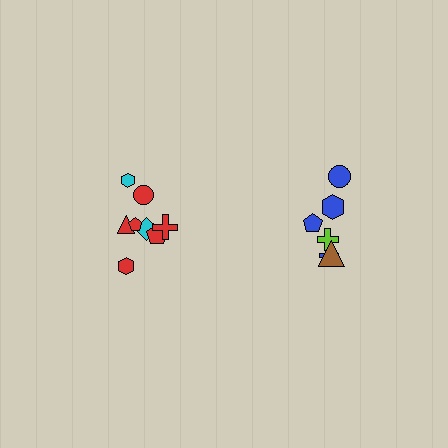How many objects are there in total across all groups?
There are 14 objects.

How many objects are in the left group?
There are 8 objects.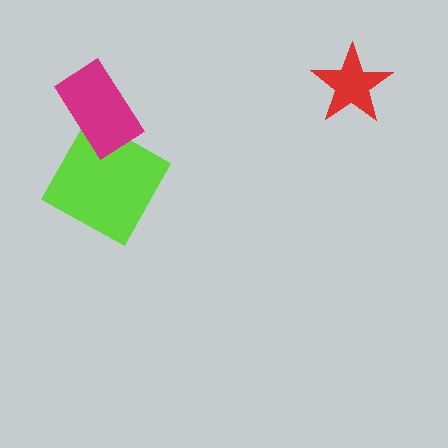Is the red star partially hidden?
No, no other shape covers it.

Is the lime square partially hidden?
Yes, it is partially covered by another shape.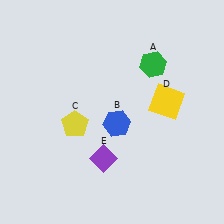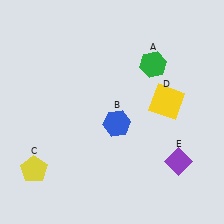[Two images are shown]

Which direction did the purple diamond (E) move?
The purple diamond (E) moved right.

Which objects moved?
The objects that moved are: the yellow pentagon (C), the purple diamond (E).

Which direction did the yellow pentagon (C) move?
The yellow pentagon (C) moved down.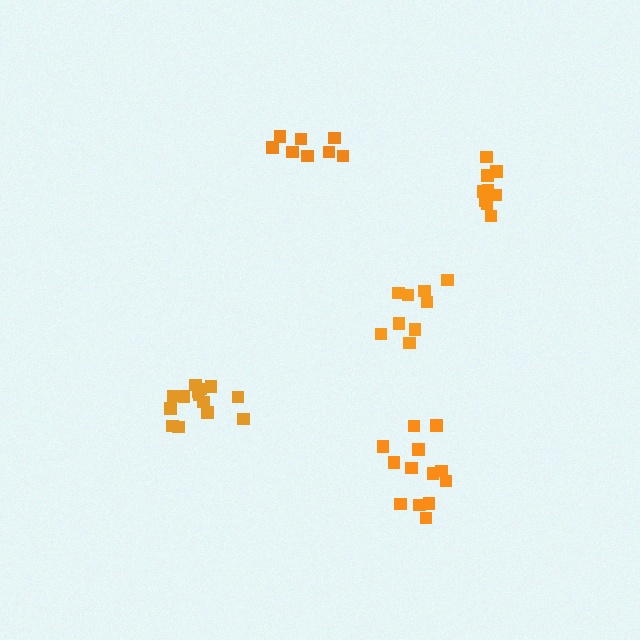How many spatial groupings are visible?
There are 5 spatial groupings.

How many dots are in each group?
Group 1: 9 dots, Group 2: 14 dots, Group 3: 13 dots, Group 4: 8 dots, Group 5: 9 dots (53 total).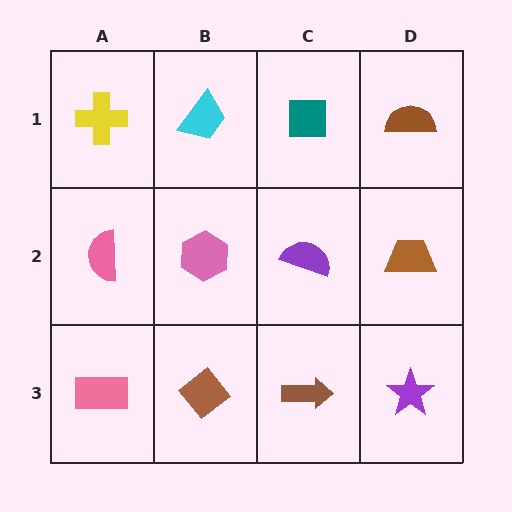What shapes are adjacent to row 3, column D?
A brown trapezoid (row 2, column D), a brown arrow (row 3, column C).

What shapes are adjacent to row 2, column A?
A yellow cross (row 1, column A), a pink rectangle (row 3, column A), a pink hexagon (row 2, column B).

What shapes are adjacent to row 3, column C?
A purple semicircle (row 2, column C), a brown diamond (row 3, column B), a purple star (row 3, column D).